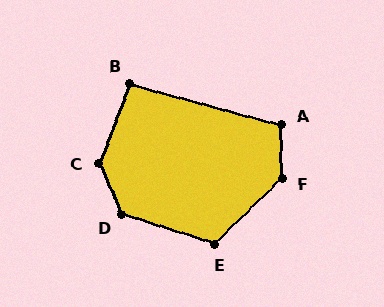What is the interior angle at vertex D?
Approximately 131 degrees (obtuse).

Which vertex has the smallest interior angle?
B, at approximately 96 degrees.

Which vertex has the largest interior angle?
C, at approximately 135 degrees.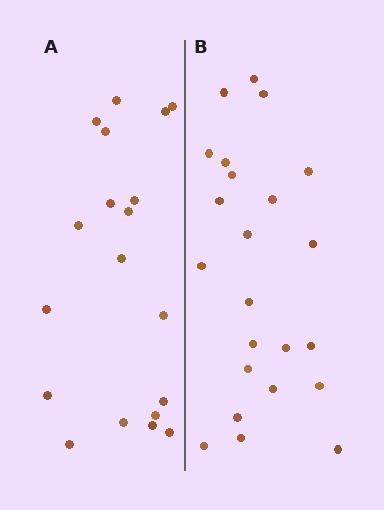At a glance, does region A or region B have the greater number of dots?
Region B (the right region) has more dots.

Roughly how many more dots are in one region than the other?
Region B has about 4 more dots than region A.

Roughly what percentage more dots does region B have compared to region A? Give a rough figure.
About 20% more.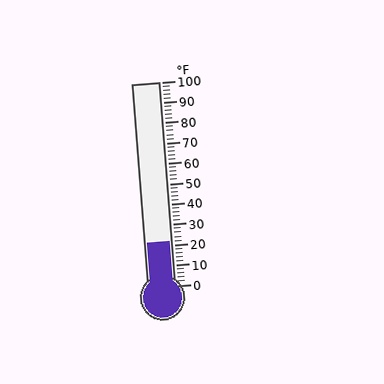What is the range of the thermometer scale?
The thermometer scale ranges from 0°F to 100°F.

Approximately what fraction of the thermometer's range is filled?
The thermometer is filled to approximately 20% of its range.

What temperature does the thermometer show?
The thermometer shows approximately 22°F.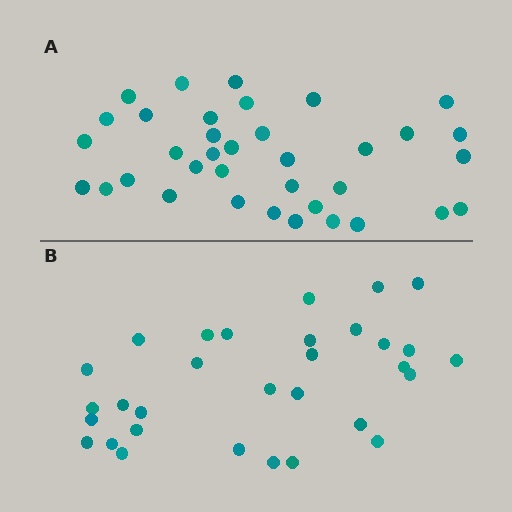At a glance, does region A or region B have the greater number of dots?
Region A (the top region) has more dots.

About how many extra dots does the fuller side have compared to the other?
Region A has about 5 more dots than region B.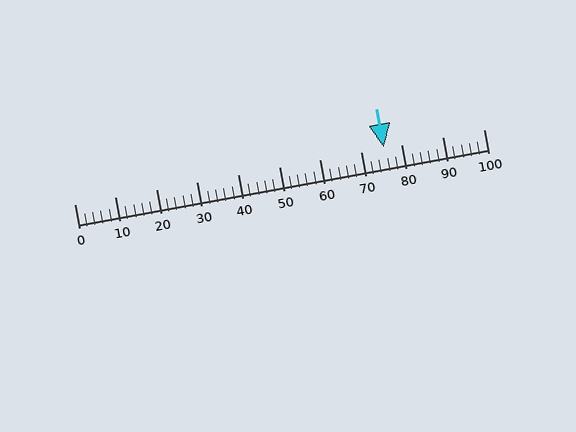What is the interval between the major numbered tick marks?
The major tick marks are spaced 10 units apart.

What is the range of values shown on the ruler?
The ruler shows values from 0 to 100.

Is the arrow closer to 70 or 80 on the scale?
The arrow is closer to 80.